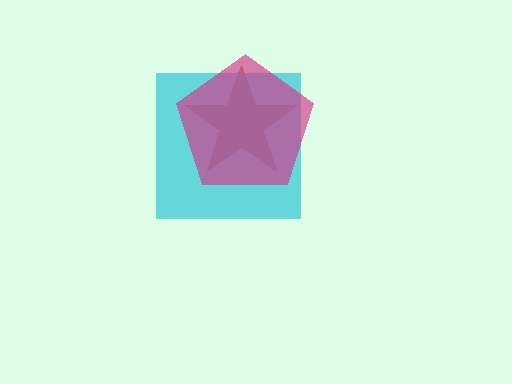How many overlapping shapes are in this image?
There are 3 overlapping shapes in the image.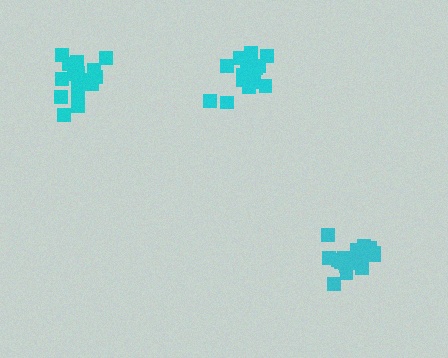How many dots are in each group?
Group 1: 19 dots, Group 2: 17 dots, Group 3: 19 dots (55 total).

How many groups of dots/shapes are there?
There are 3 groups.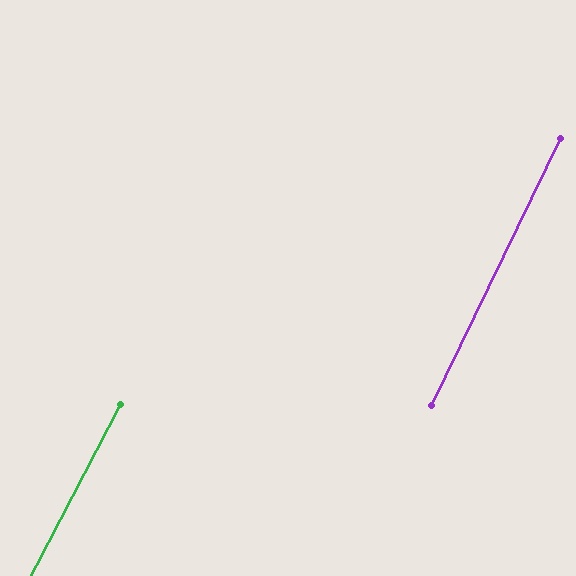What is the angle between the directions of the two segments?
Approximately 2 degrees.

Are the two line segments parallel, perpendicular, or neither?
Parallel — their directions differ by only 1.8°.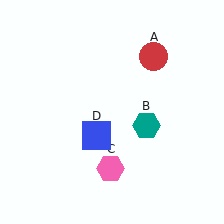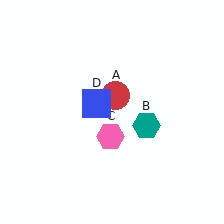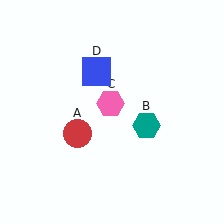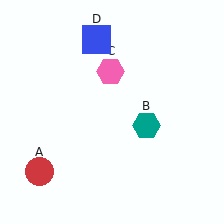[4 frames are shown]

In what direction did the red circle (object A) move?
The red circle (object A) moved down and to the left.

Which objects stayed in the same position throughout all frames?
Teal hexagon (object B) remained stationary.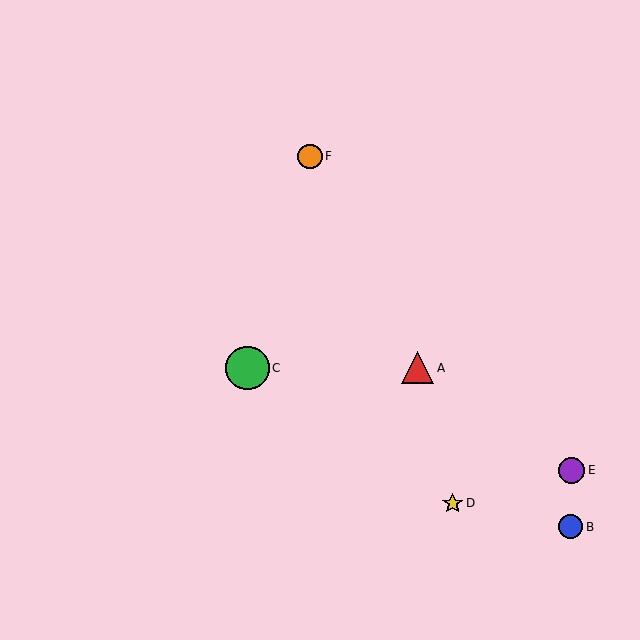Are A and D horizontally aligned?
No, A is at y≈368 and D is at y≈503.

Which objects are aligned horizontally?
Objects A, C are aligned horizontally.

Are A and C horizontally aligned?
Yes, both are at y≈368.